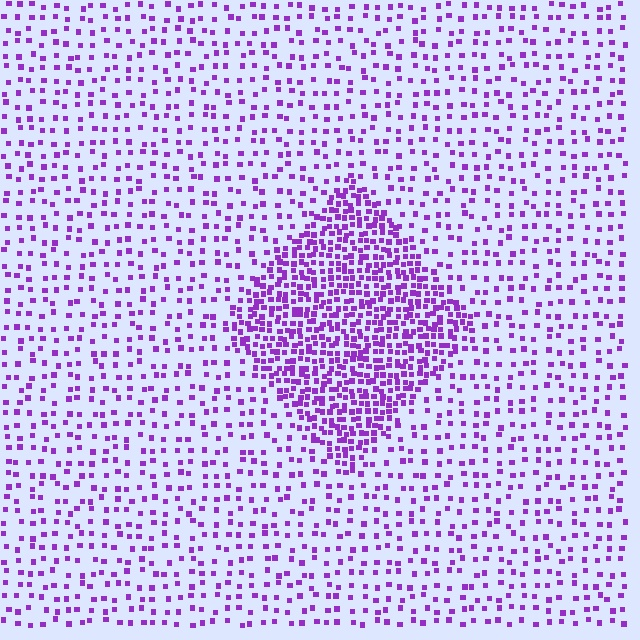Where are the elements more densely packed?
The elements are more densely packed inside the diamond boundary.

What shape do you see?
I see a diamond.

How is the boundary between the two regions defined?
The boundary is defined by a change in element density (approximately 2.8x ratio). All elements are the same color, size, and shape.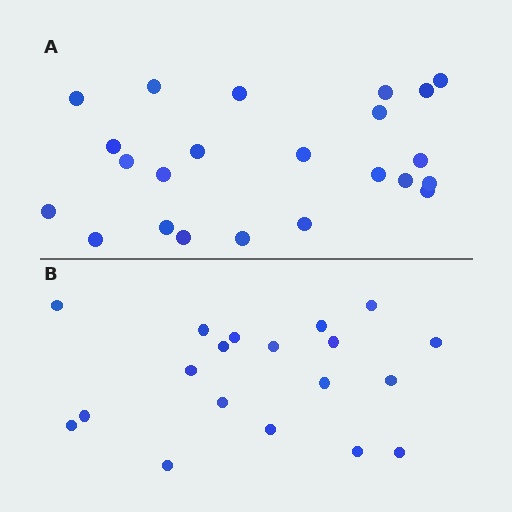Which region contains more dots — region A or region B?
Region A (the top region) has more dots.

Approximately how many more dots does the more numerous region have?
Region A has about 4 more dots than region B.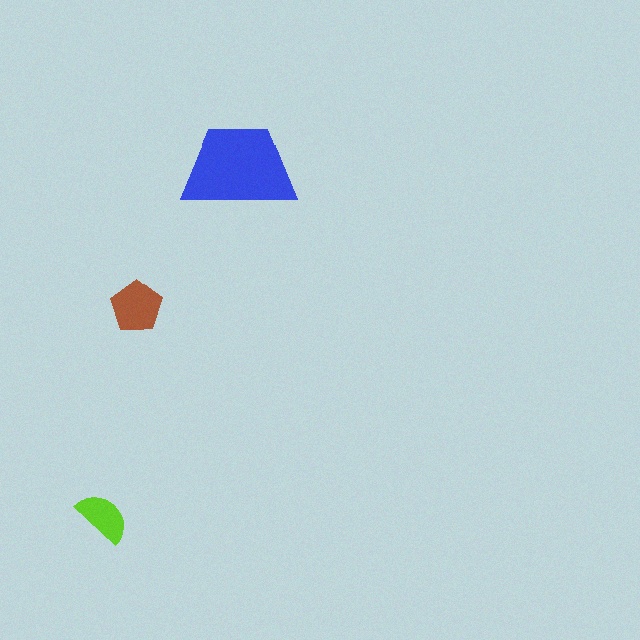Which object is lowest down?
The lime semicircle is bottommost.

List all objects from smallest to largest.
The lime semicircle, the brown pentagon, the blue trapezoid.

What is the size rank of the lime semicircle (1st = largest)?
3rd.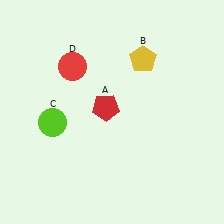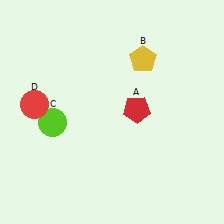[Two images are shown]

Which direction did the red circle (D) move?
The red circle (D) moved left.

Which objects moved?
The objects that moved are: the red pentagon (A), the red circle (D).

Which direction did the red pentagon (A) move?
The red pentagon (A) moved right.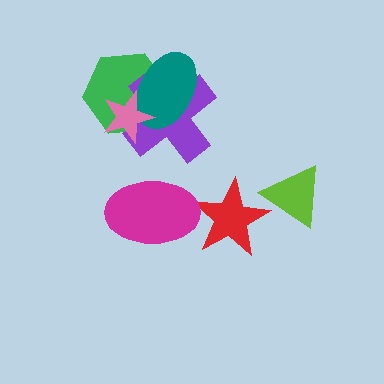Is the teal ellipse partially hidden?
Yes, it is partially covered by another shape.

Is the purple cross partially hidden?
Yes, it is partially covered by another shape.